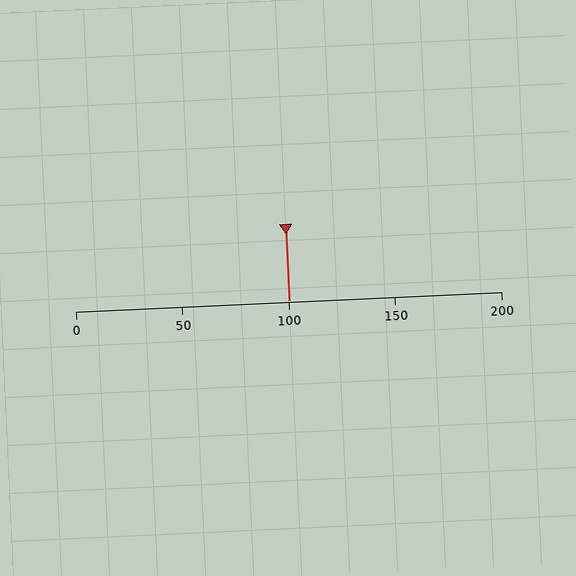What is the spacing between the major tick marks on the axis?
The major ticks are spaced 50 apart.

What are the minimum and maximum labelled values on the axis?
The axis runs from 0 to 200.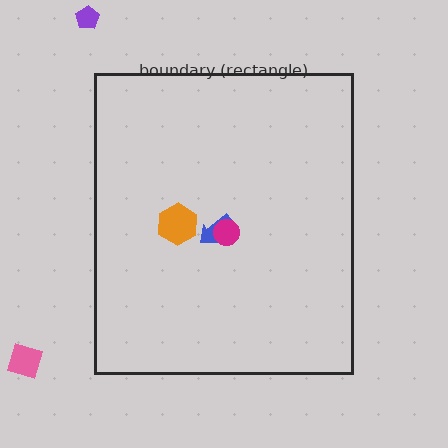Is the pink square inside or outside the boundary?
Outside.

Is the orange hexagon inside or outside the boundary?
Inside.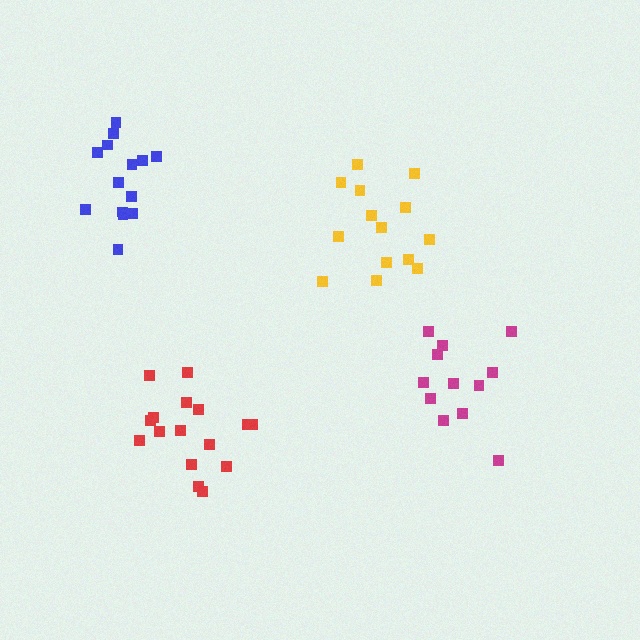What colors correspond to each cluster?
The clusters are colored: blue, magenta, yellow, red.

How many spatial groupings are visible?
There are 4 spatial groupings.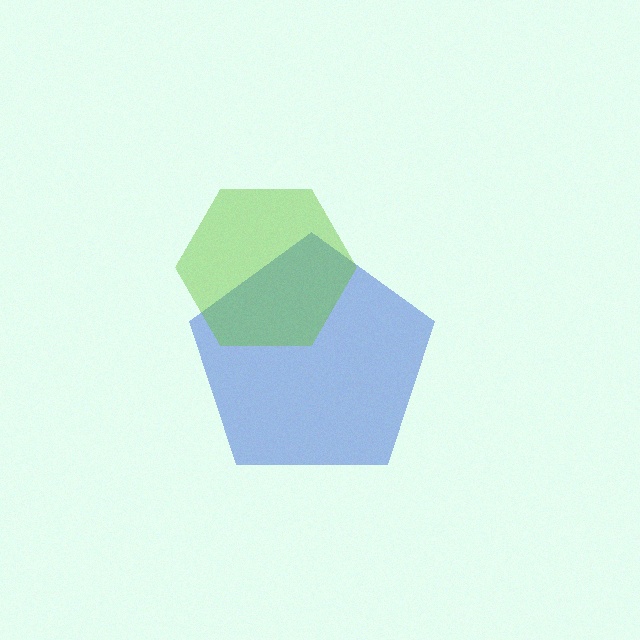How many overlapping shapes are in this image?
There are 2 overlapping shapes in the image.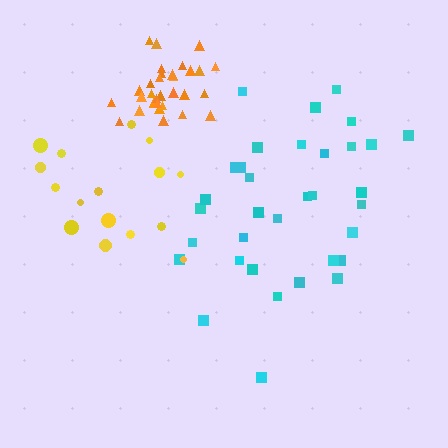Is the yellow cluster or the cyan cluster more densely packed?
Cyan.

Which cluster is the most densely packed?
Orange.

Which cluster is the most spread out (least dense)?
Yellow.